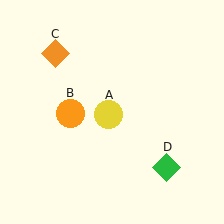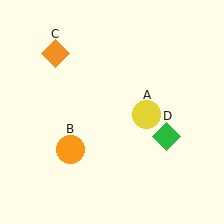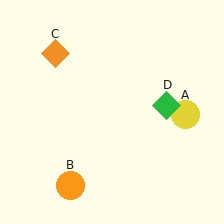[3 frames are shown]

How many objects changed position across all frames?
3 objects changed position: yellow circle (object A), orange circle (object B), green diamond (object D).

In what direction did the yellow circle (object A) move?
The yellow circle (object A) moved right.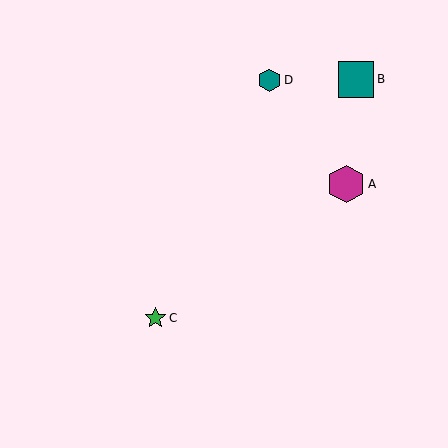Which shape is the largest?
The magenta hexagon (labeled A) is the largest.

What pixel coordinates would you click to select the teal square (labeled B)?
Click at (356, 79) to select the teal square B.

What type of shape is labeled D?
Shape D is a teal hexagon.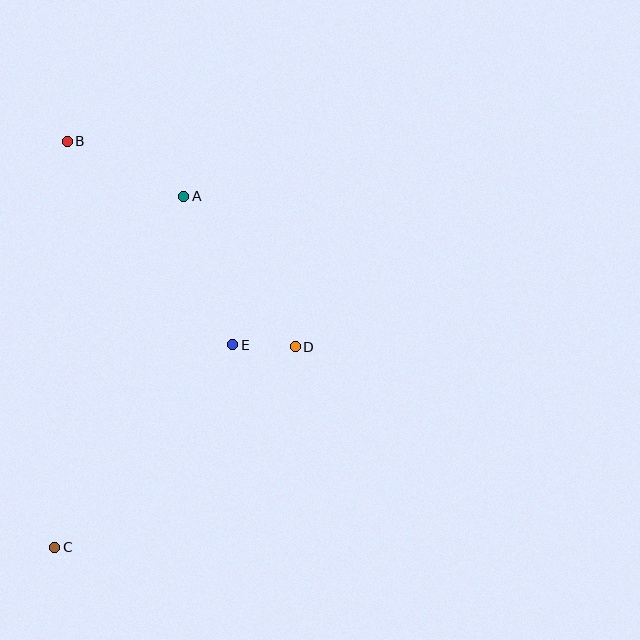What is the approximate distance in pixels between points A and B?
The distance between A and B is approximately 129 pixels.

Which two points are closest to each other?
Points D and E are closest to each other.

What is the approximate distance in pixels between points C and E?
The distance between C and E is approximately 270 pixels.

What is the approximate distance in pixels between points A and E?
The distance between A and E is approximately 156 pixels.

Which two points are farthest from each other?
Points B and C are farthest from each other.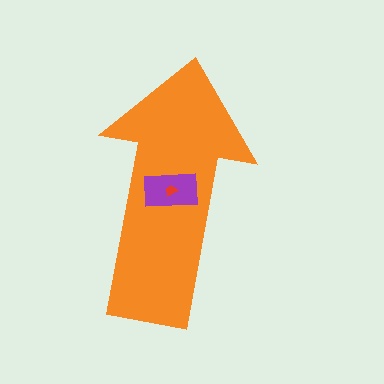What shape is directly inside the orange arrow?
The purple rectangle.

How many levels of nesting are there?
3.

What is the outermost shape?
The orange arrow.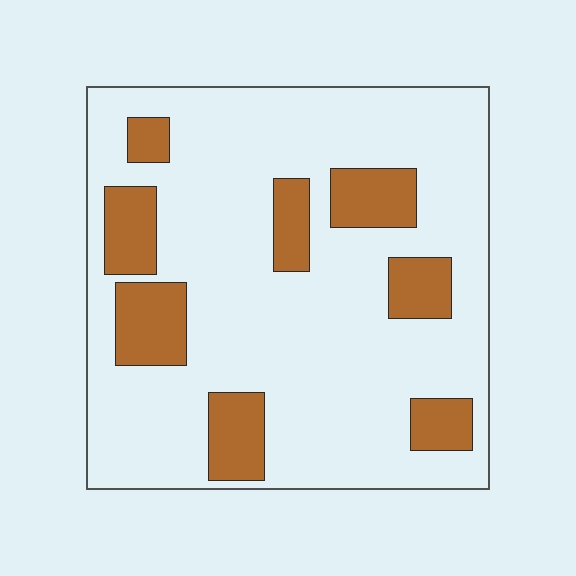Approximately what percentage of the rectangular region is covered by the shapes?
Approximately 20%.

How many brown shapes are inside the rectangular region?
8.